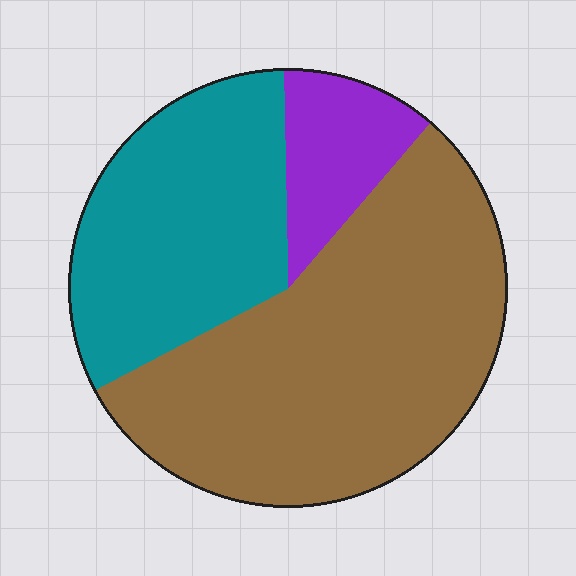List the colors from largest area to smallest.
From largest to smallest: brown, teal, purple.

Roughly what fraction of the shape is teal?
Teal takes up about one third (1/3) of the shape.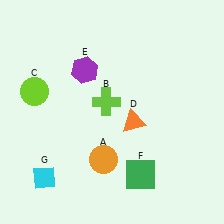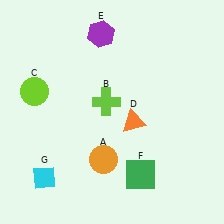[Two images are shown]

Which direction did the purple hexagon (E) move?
The purple hexagon (E) moved up.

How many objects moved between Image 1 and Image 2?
1 object moved between the two images.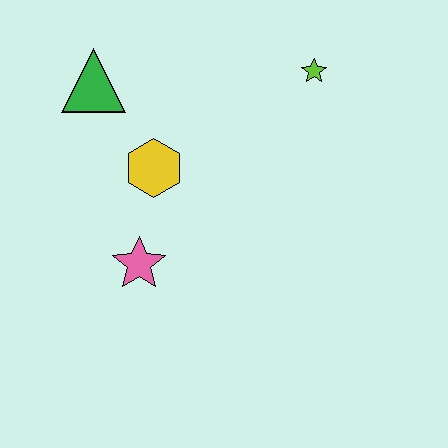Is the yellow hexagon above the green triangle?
No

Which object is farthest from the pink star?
The lime star is farthest from the pink star.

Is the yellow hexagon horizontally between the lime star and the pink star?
Yes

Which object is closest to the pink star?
The yellow hexagon is closest to the pink star.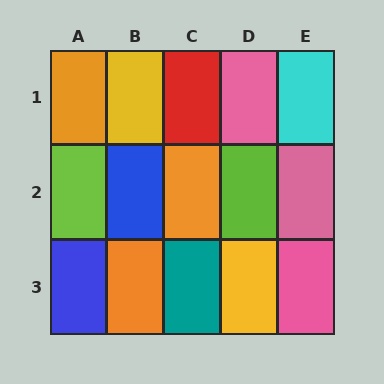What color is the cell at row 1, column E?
Cyan.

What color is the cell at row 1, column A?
Orange.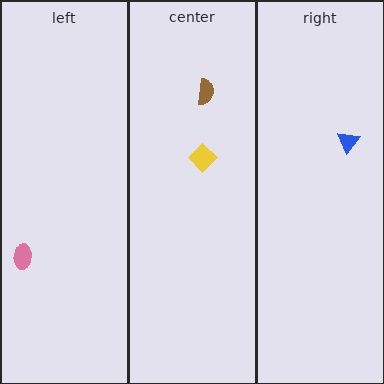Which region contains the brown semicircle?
The center region.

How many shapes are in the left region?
1.